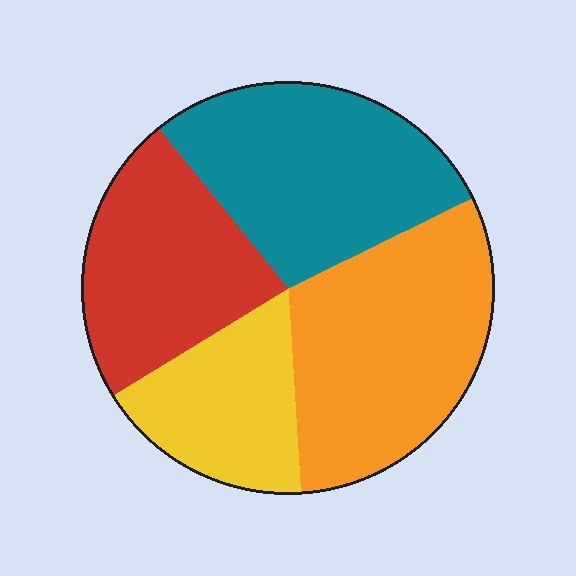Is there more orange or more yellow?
Orange.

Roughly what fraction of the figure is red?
Red covers 23% of the figure.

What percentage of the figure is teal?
Teal takes up about one quarter (1/4) of the figure.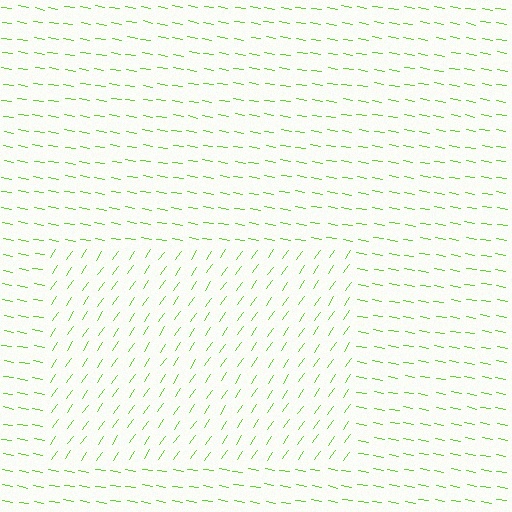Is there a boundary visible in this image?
Yes, there is a texture boundary formed by a change in line orientation.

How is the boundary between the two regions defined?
The boundary is defined purely by a change in line orientation (approximately 65 degrees difference). All lines are the same color and thickness.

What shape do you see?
I see a rectangle.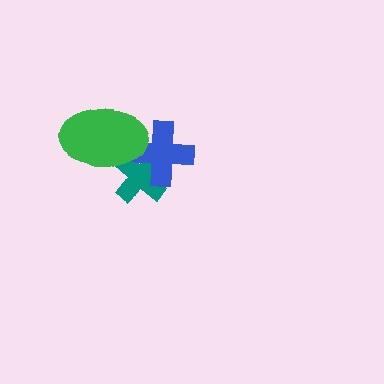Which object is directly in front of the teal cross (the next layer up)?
The blue cross is directly in front of the teal cross.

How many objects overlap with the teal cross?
2 objects overlap with the teal cross.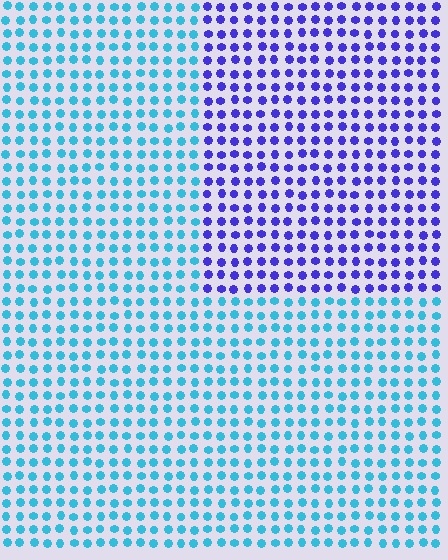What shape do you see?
I see a rectangle.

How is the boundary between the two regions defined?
The boundary is defined purely by a slight shift in hue (about 56 degrees). Spacing, size, and orientation are identical on both sides.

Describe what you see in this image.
The image is filled with small cyan elements in a uniform arrangement. A rectangle-shaped region is visible where the elements are tinted to a slightly different hue, forming a subtle color boundary.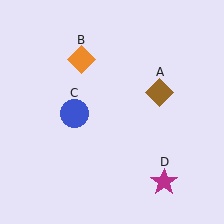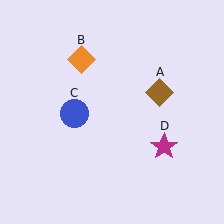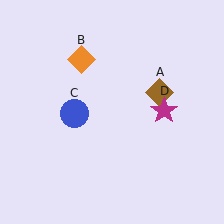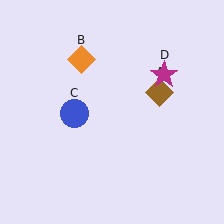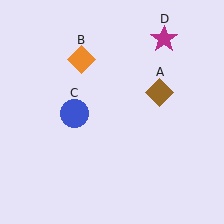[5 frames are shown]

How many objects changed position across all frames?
1 object changed position: magenta star (object D).